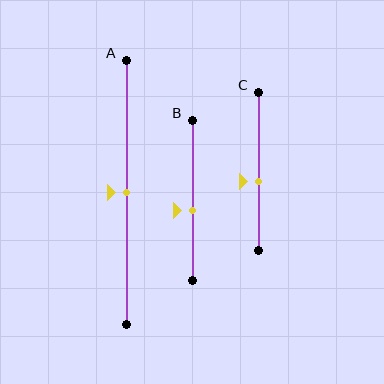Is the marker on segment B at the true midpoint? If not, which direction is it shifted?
No, the marker on segment B is shifted downward by about 6% of the segment length.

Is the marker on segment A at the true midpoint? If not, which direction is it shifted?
Yes, the marker on segment A is at the true midpoint.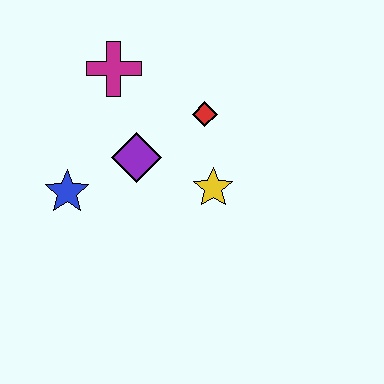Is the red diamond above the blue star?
Yes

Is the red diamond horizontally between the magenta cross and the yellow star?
Yes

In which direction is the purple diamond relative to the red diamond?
The purple diamond is to the left of the red diamond.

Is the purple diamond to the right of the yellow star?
No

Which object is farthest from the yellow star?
The magenta cross is farthest from the yellow star.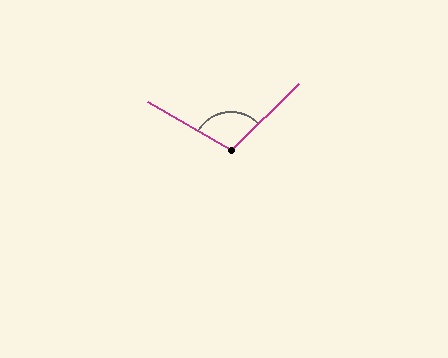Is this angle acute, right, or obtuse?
It is obtuse.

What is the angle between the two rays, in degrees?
Approximately 106 degrees.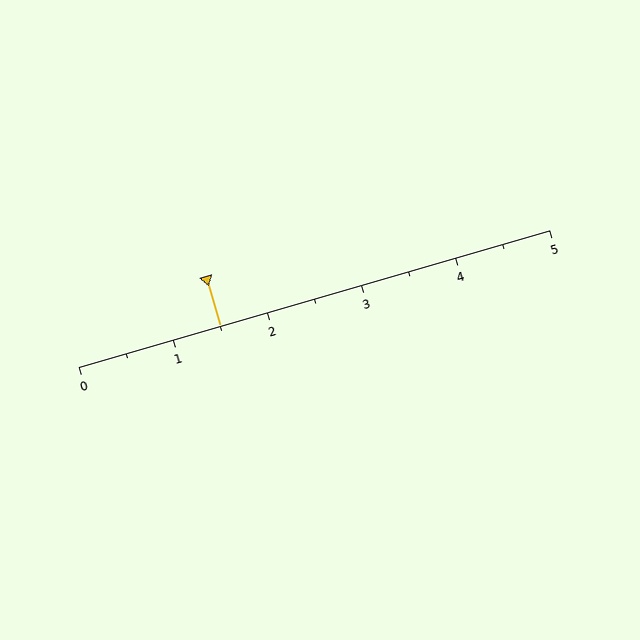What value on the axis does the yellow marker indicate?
The marker indicates approximately 1.5.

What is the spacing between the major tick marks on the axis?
The major ticks are spaced 1 apart.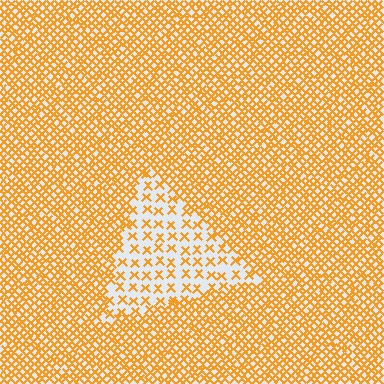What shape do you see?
I see a triangle.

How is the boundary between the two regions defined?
The boundary is defined by a change in element density (approximately 2.8x ratio). All elements are the same color, size, and shape.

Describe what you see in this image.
The image contains small orange elements arranged at two different densities. A triangle-shaped region is visible where the elements are less densely packed than the surrounding area.